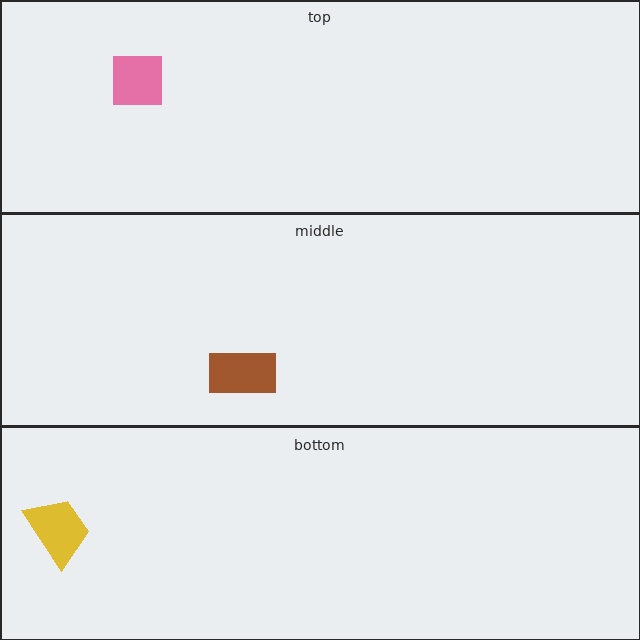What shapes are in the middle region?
The brown rectangle.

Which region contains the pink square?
The top region.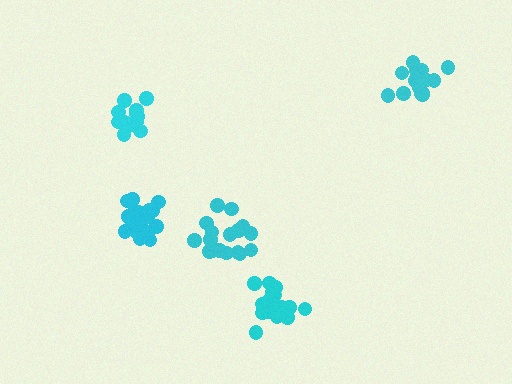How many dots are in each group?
Group 1: 19 dots, Group 2: 18 dots, Group 3: 19 dots, Group 4: 16 dots, Group 5: 14 dots (86 total).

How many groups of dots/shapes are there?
There are 5 groups.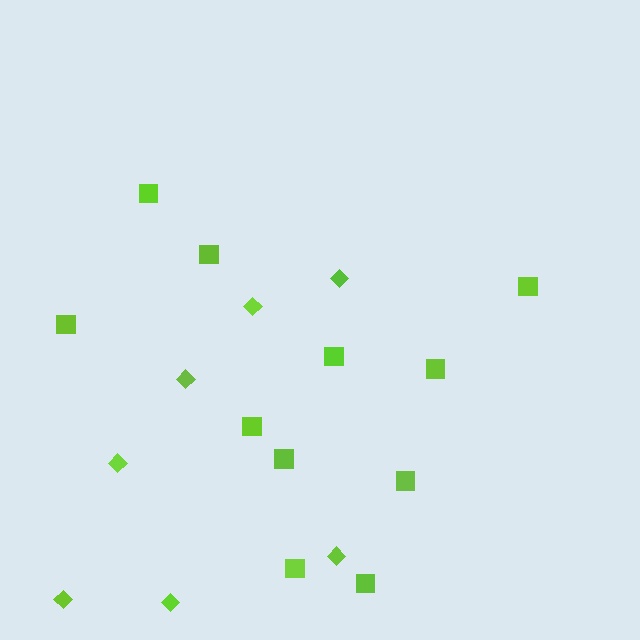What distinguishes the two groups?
There are 2 groups: one group of diamonds (7) and one group of squares (11).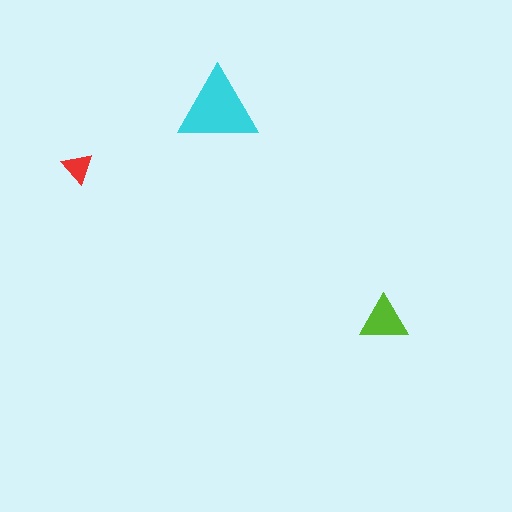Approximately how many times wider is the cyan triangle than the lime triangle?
About 1.5 times wider.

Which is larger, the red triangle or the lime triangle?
The lime one.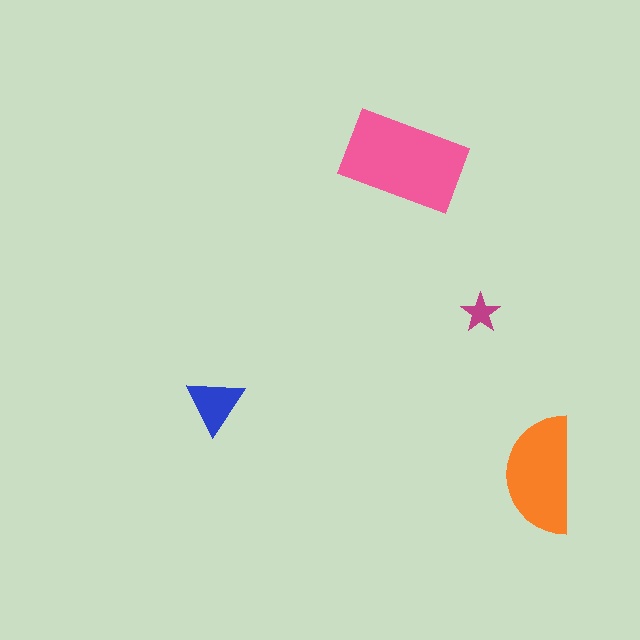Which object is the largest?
The pink rectangle.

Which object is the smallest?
The magenta star.